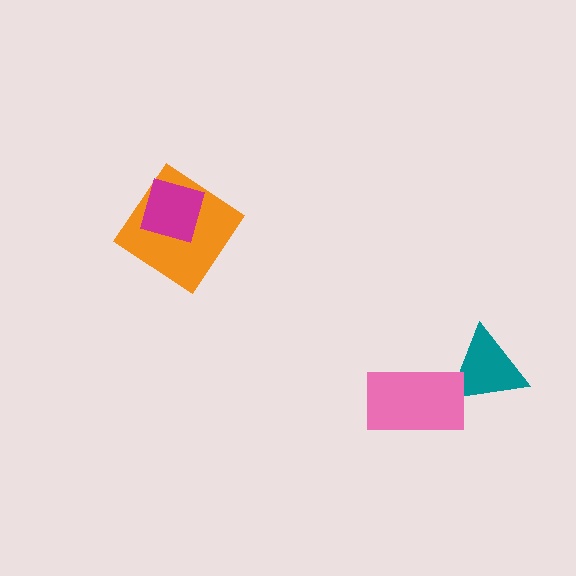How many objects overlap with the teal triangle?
1 object overlaps with the teal triangle.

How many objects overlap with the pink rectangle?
1 object overlaps with the pink rectangle.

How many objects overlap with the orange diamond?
1 object overlaps with the orange diamond.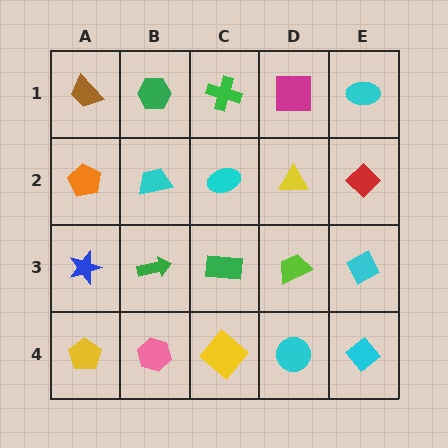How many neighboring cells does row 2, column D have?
4.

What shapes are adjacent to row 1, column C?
A cyan ellipse (row 2, column C), a green hexagon (row 1, column B), a magenta square (row 1, column D).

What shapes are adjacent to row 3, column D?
A yellow triangle (row 2, column D), a cyan circle (row 4, column D), a green rectangle (row 3, column C), a cyan diamond (row 3, column E).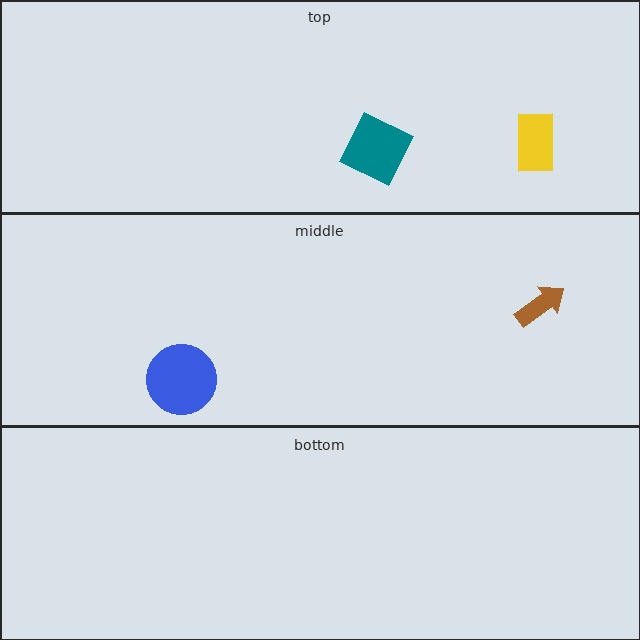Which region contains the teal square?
The top region.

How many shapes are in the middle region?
2.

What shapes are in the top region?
The teal square, the yellow rectangle.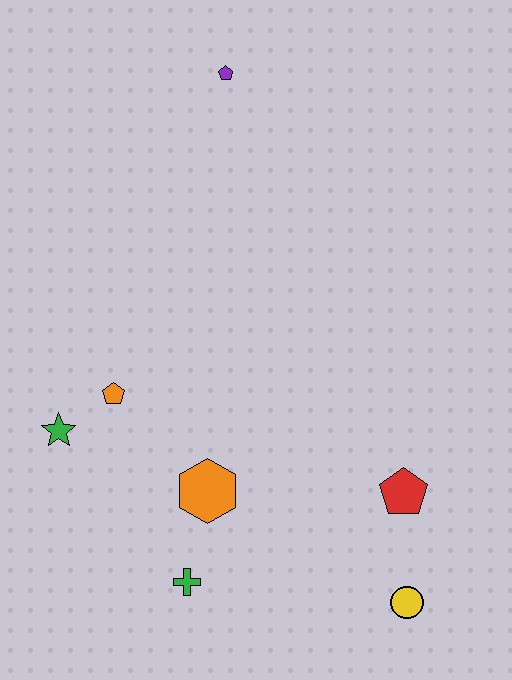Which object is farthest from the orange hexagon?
The purple pentagon is farthest from the orange hexagon.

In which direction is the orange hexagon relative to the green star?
The orange hexagon is to the right of the green star.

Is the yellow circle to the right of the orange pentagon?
Yes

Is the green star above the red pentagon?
Yes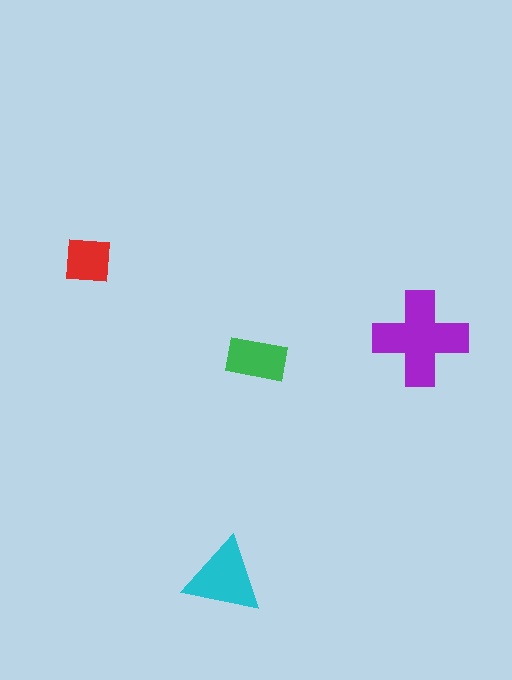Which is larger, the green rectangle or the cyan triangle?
The cyan triangle.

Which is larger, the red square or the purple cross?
The purple cross.